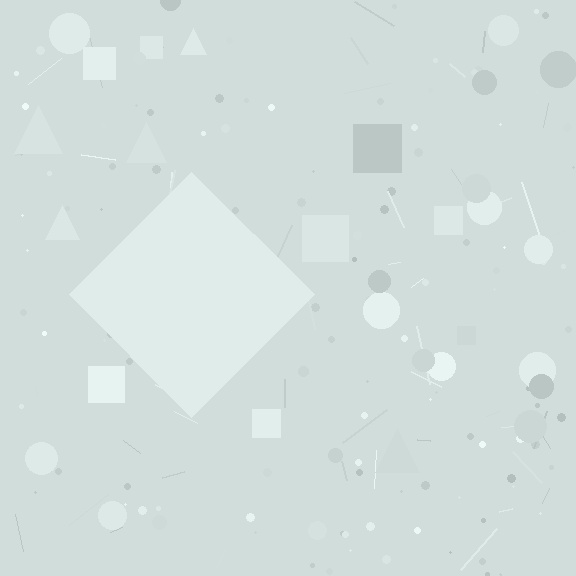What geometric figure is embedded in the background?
A diamond is embedded in the background.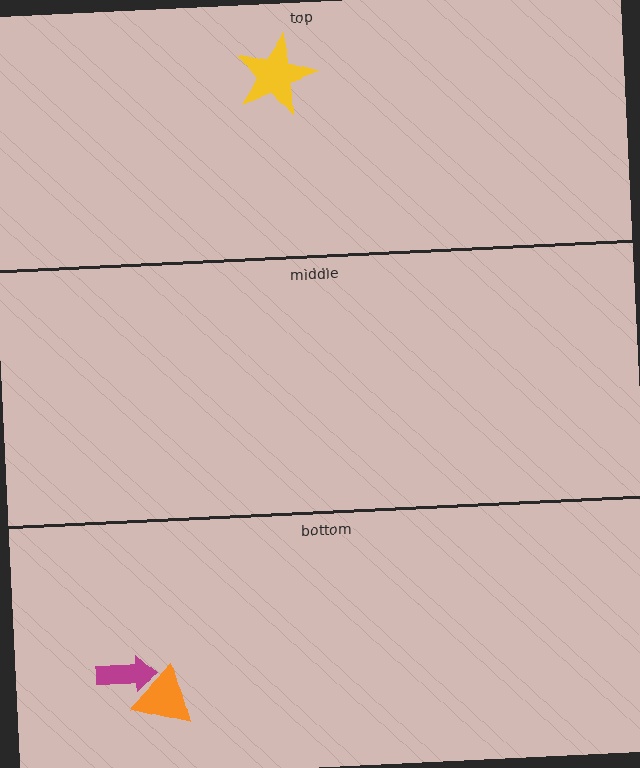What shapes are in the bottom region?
The orange triangle, the magenta arrow.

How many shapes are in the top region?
1.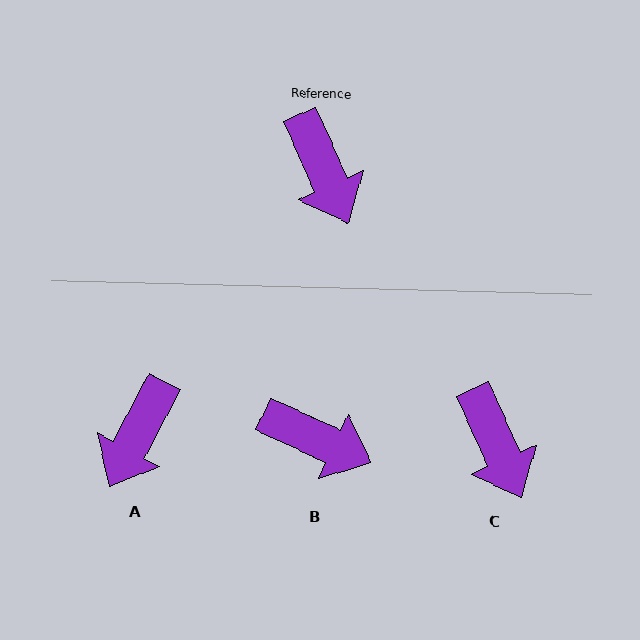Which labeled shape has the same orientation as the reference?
C.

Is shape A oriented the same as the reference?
No, it is off by about 52 degrees.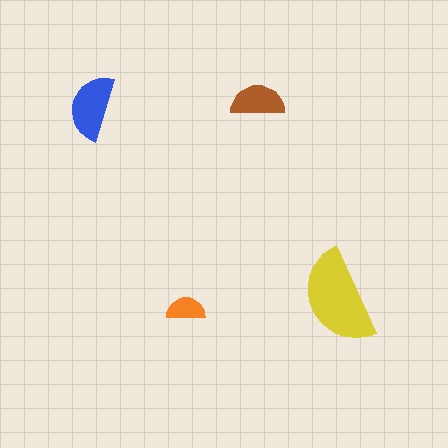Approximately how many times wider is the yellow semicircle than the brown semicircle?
About 2 times wider.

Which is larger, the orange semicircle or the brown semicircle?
The brown one.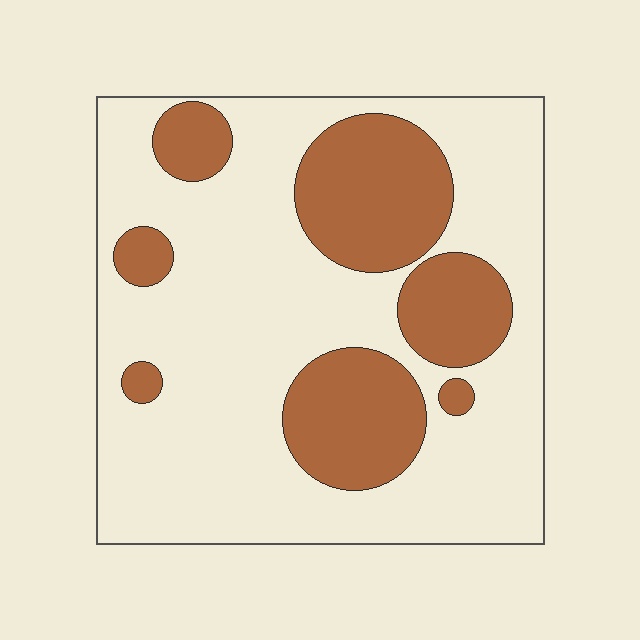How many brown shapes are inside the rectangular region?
7.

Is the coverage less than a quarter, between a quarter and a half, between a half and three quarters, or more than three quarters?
Between a quarter and a half.